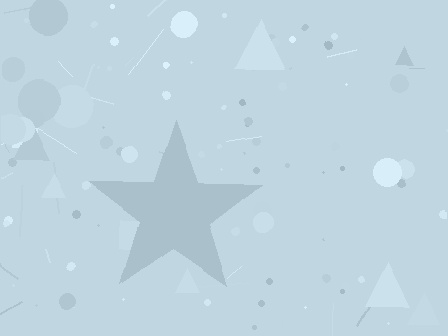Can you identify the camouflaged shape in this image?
The camouflaged shape is a star.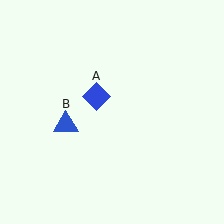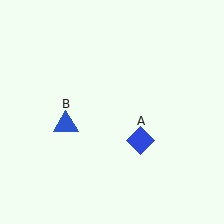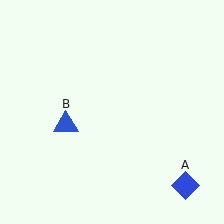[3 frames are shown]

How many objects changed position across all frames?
1 object changed position: blue diamond (object A).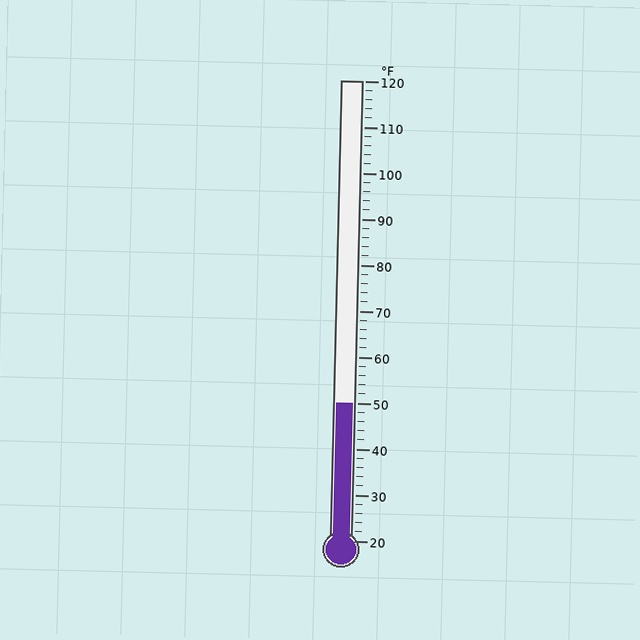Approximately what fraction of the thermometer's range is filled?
The thermometer is filled to approximately 30% of its range.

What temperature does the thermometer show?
The thermometer shows approximately 50°F.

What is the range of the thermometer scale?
The thermometer scale ranges from 20°F to 120°F.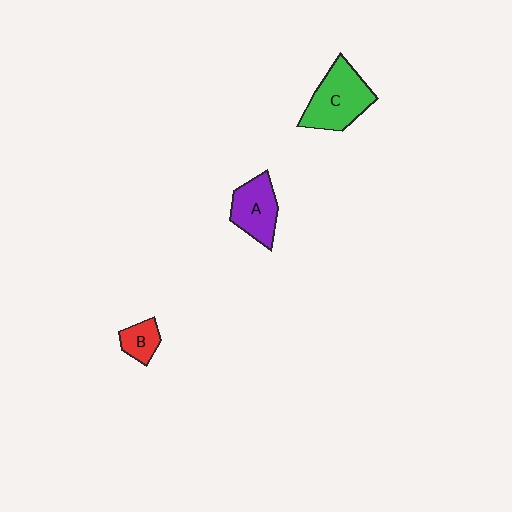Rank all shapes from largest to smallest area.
From largest to smallest: C (green), A (purple), B (red).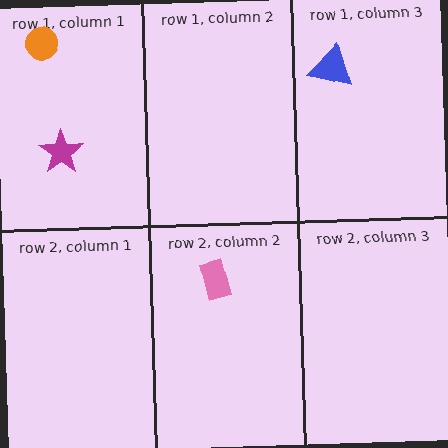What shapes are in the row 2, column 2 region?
The pink rectangle.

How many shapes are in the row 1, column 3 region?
1.